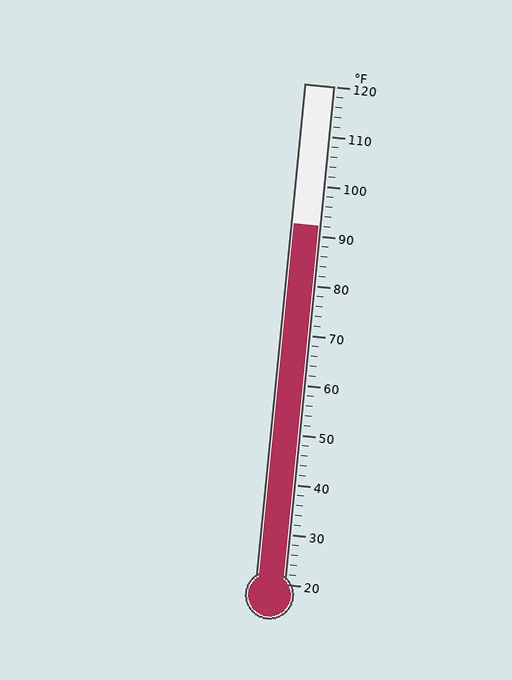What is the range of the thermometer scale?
The thermometer scale ranges from 20°F to 120°F.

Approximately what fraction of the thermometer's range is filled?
The thermometer is filled to approximately 70% of its range.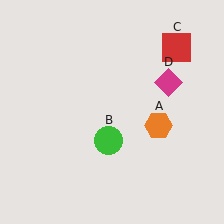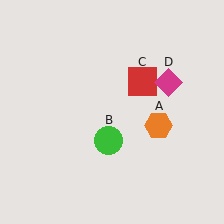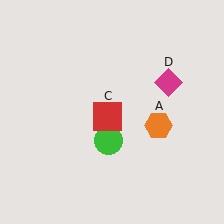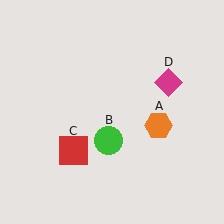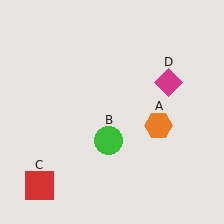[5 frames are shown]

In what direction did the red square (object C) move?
The red square (object C) moved down and to the left.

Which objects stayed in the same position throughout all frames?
Orange hexagon (object A) and green circle (object B) and magenta diamond (object D) remained stationary.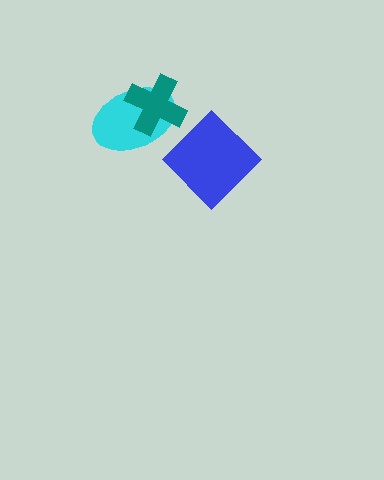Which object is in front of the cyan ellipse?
The teal cross is in front of the cyan ellipse.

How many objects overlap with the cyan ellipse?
1 object overlaps with the cyan ellipse.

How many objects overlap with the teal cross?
1 object overlaps with the teal cross.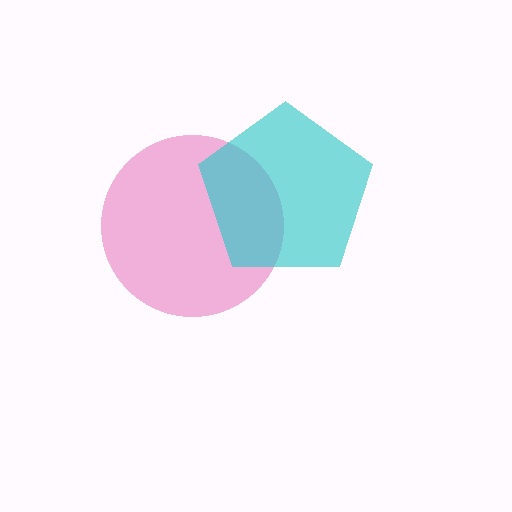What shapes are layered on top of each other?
The layered shapes are: a pink circle, a cyan pentagon.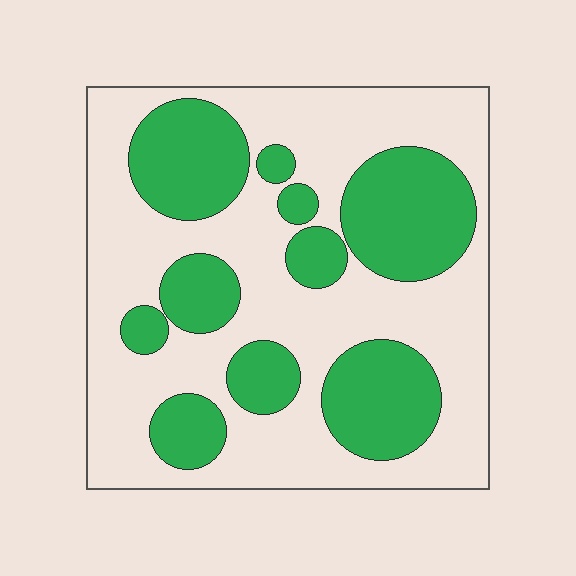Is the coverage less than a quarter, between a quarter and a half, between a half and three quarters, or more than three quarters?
Between a quarter and a half.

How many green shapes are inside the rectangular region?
10.